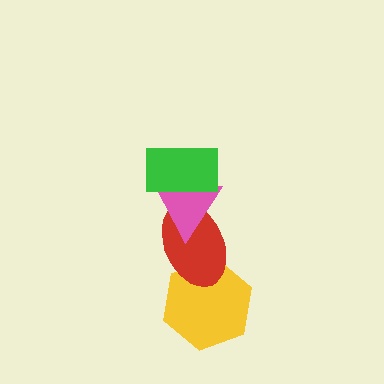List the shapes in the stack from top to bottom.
From top to bottom: the green rectangle, the pink triangle, the red ellipse, the yellow hexagon.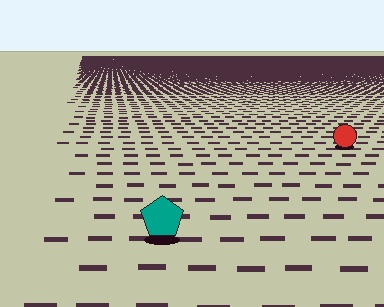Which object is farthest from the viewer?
The red circle is farthest from the viewer. It appears smaller and the ground texture around it is denser.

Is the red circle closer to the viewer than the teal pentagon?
No. The teal pentagon is closer — you can tell from the texture gradient: the ground texture is coarser near it.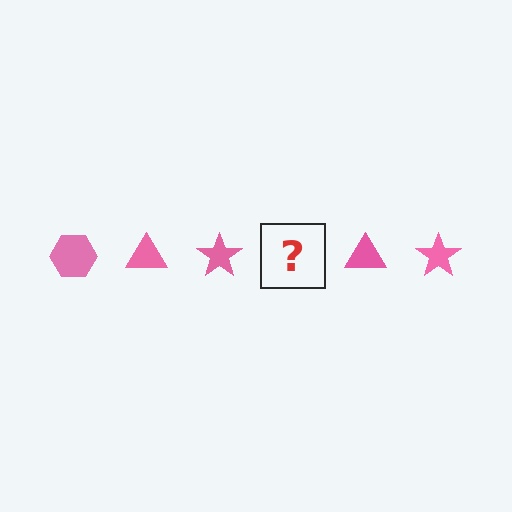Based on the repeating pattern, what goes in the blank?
The blank should be a pink hexagon.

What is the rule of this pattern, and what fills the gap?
The rule is that the pattern cycles through hexagon, triangle, star shapes in pink. The gap should be filled with a pink hexagon.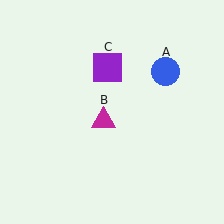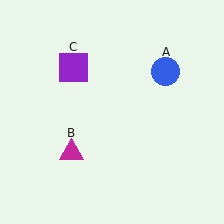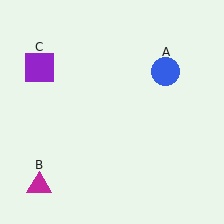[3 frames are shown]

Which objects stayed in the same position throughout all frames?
Blue circle (object A) remained stationary.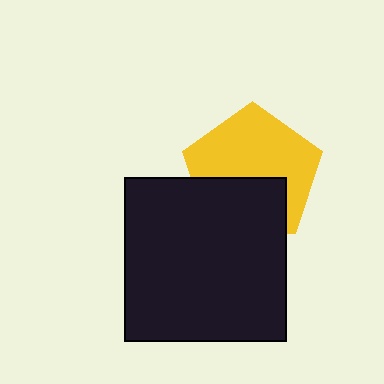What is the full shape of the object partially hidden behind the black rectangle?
The partially hidden object is a yellow pentagon.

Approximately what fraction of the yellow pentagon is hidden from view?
Roughly 38% of the yellow pentagon is hidden behind the black rectangle.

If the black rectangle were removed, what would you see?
You would see the complete yellow pentagon.